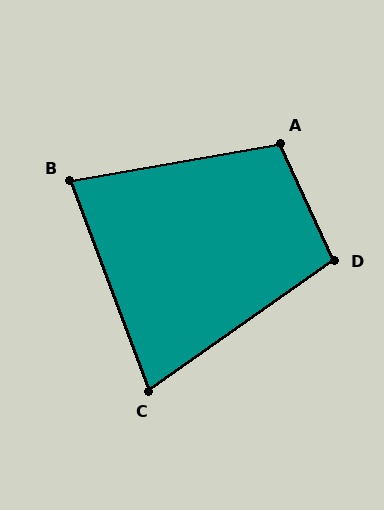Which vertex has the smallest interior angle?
C, at approximately 76 degrees.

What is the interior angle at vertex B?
Approximately 80 degrees (acute).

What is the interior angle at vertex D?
Approximately 100 degrees (obtuse).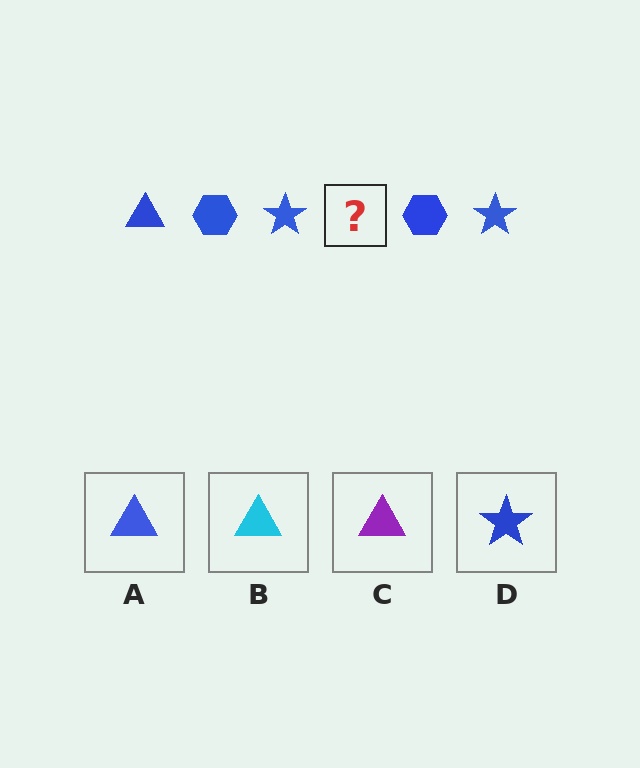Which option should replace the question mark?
Option A.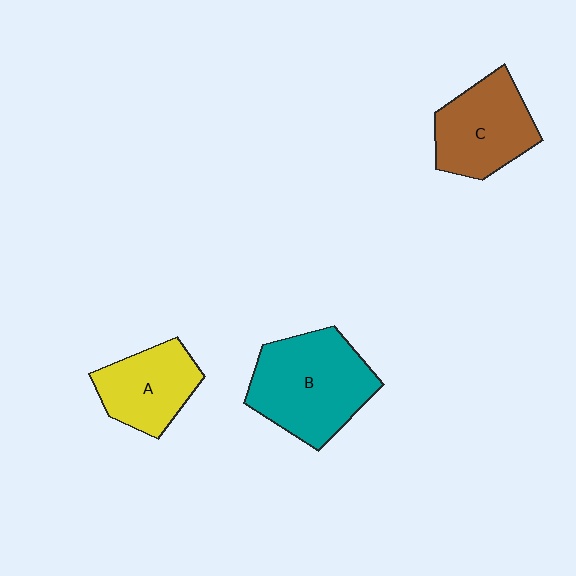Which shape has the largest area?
Shape B (teal).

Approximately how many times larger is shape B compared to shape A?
Approximately 1.6 times.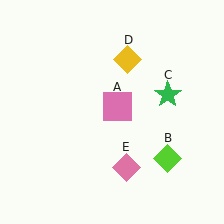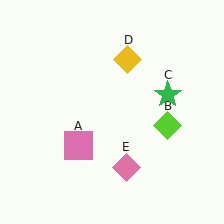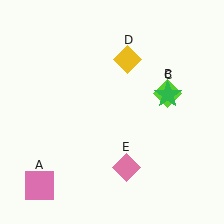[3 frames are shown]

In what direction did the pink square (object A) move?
The pink square (object A) moved down and to the left.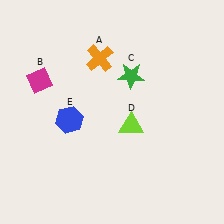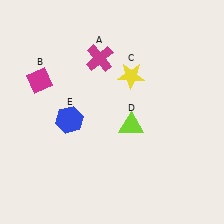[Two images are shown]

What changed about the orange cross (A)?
In Image 1, A is orange. In Image 2, it changed to magenta.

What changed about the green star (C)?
In Image 1, C is green. In Image 2, it changed to yellow.